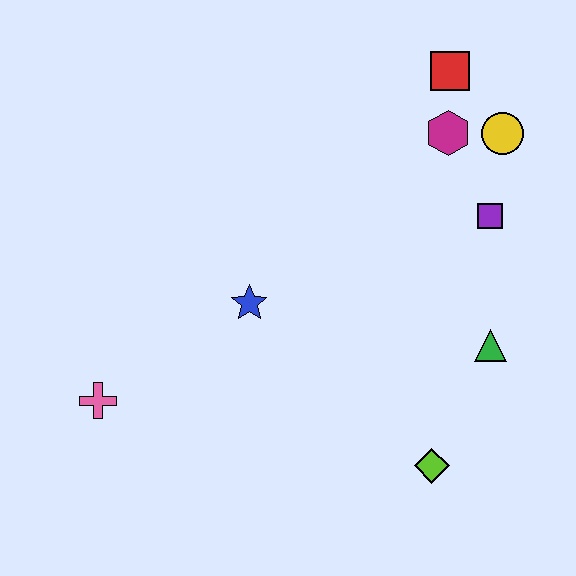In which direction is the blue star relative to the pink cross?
The blue star is to the right of the pink cross.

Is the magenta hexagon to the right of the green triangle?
No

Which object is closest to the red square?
The magenta hexagon is closest to the red square.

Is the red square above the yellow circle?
Yes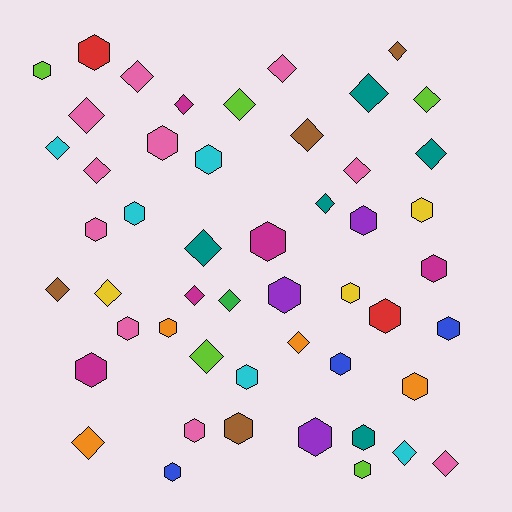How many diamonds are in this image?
There are 24 diamonds.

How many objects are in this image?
There are 50 objects.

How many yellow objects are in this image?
There are 3 yellow objects.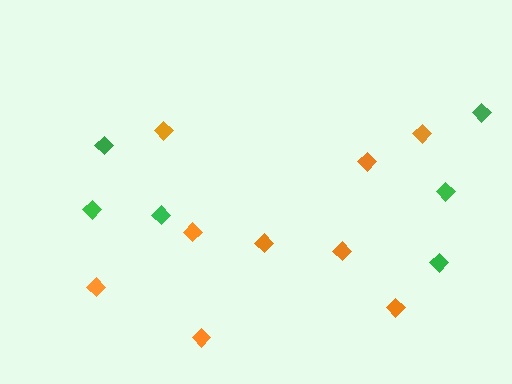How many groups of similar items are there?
There are 2 groups: one group of orange diamonds (9) and one group of green diamonds (6).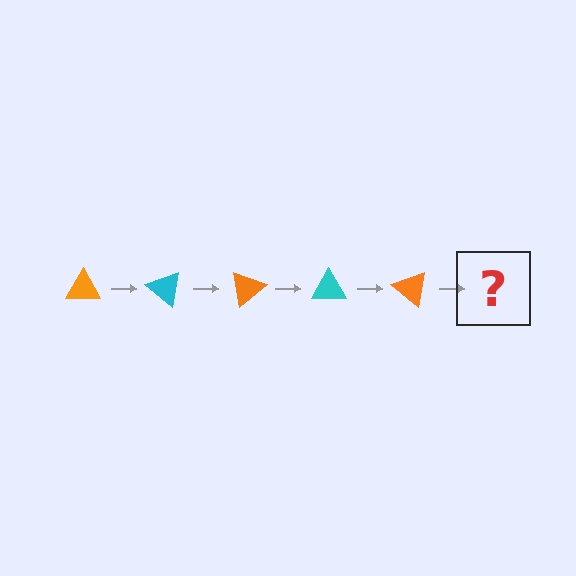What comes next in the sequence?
The next element should be a cyan triangle, rotated 200 degrees from the start.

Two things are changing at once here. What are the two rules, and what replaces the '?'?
The two rules are that it rotates 40 degrees each step and the color cycles through orange and cyan. The '?' should be a cyan triangle, rotated 200 degrees from the start.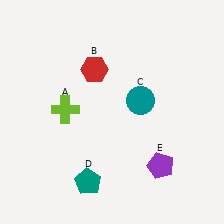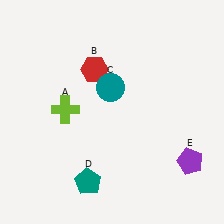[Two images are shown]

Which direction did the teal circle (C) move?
The teal circle (C) moved left.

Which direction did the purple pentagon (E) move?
The purple pentagon (E) moved right.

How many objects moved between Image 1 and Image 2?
2 objects moved between the two images.